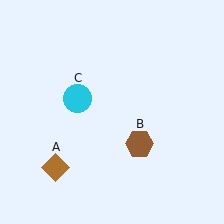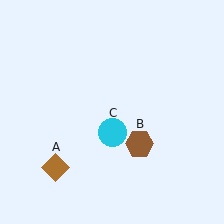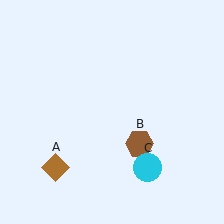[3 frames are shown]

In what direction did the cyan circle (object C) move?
The cyan circle (object C) moved down and to the right.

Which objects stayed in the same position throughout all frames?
Brown diamond (object A) and brown hexagon (object B) remained stationary.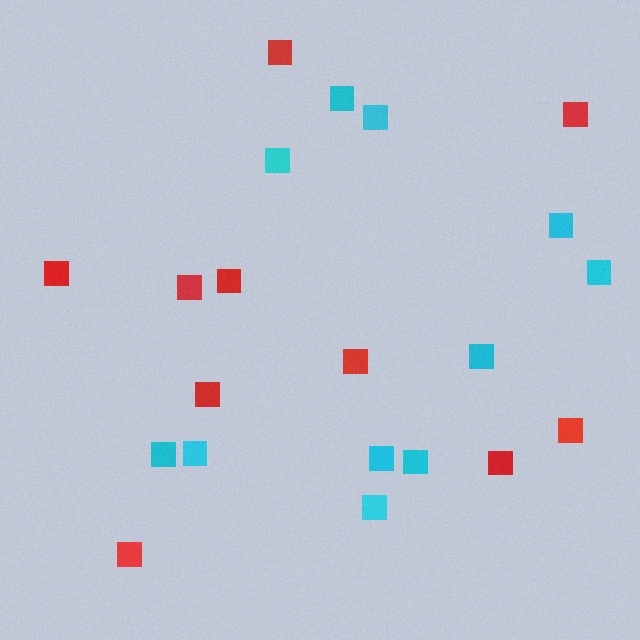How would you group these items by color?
There are 2 groups: one group of cyan squares (11) and one group of red squares (10).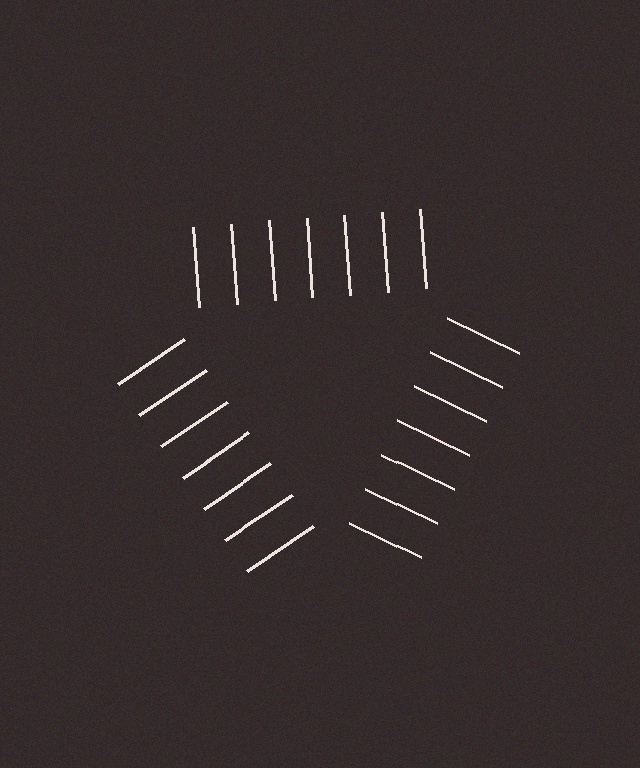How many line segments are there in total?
21 — 7 along each of the 3 edges.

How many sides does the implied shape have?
3 sides — the line-ends trace a triangle.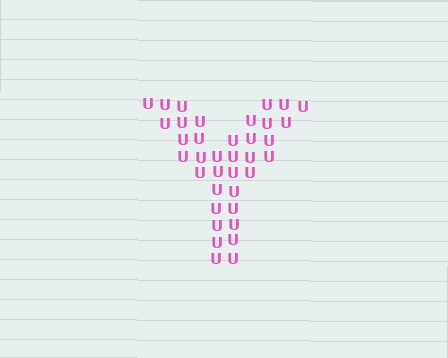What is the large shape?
The large shape is the letter Y.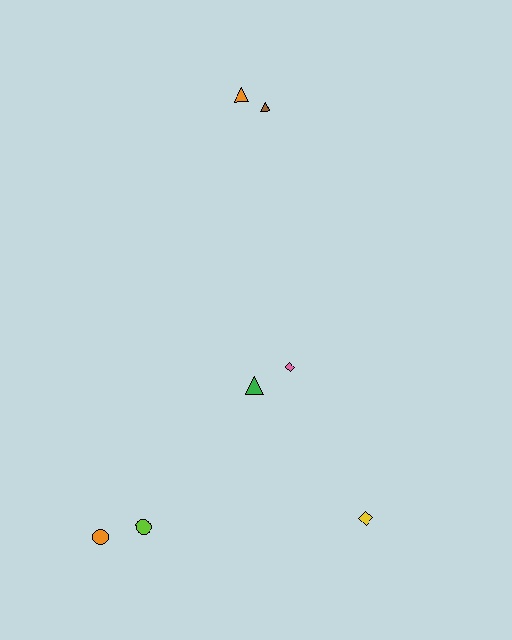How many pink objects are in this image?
There is 1 pink object.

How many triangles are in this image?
There are 3 triangles.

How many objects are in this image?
There are 7 objects.